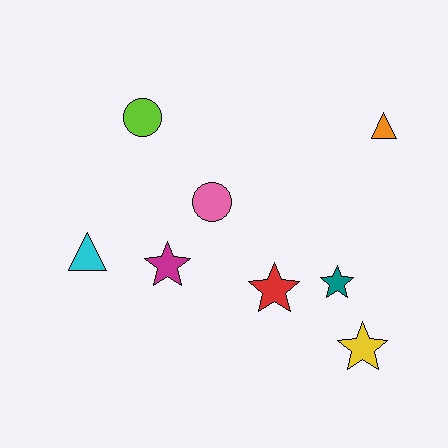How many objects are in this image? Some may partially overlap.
There are 8 objects.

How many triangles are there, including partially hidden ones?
There are 2 triangles.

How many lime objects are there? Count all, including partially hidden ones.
There is 1 lime object.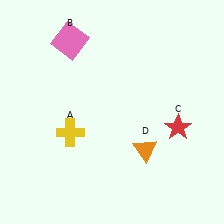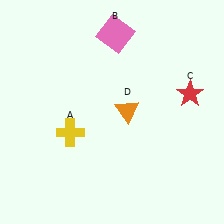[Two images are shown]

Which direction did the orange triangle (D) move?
The orange triangle (D) moved up.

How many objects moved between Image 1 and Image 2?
3 objects moved between the two images.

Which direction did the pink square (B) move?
The pink square (B) moved right.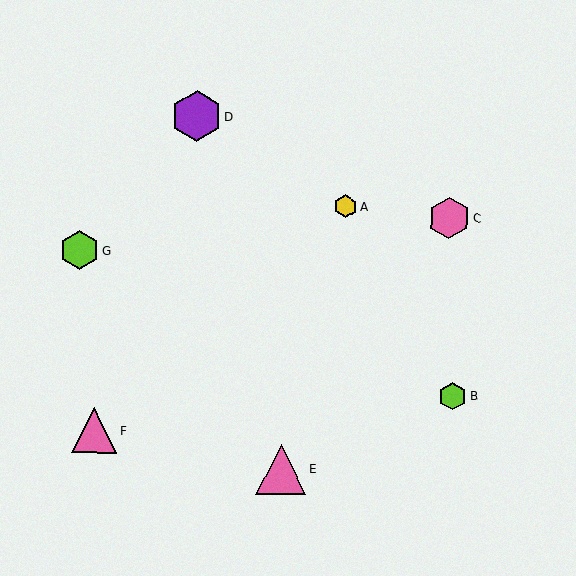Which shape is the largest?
The purple hexagon (labeled D) is the largest.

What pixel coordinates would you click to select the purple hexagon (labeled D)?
Click at (196, 116) to select the purple hexagon D.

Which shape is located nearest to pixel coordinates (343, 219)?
The yellow hexagon (labeled A) at (345, 206) is nearest to that location.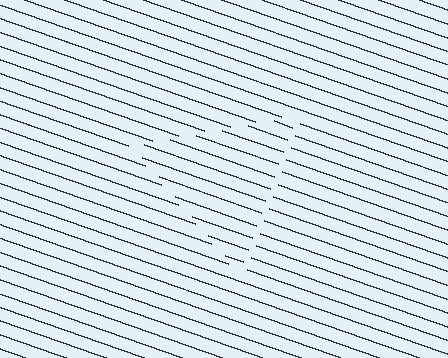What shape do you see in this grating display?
An illusory triangle. The interior of the shape contains the same grating, shifted by half a period — the contour is defined by the phase discontinuity where line-ends from the inner and outer gratings abut.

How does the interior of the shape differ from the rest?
The interior of the shape contains the same grating, shifted by half a period — the contour is defined by the phase discontinuity where line-ends from the inner and outer gratings abut.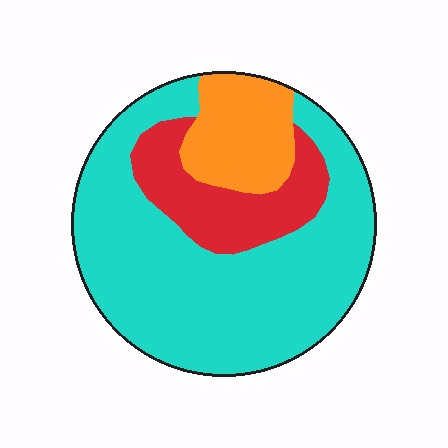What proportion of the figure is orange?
Orange covers about 15% of the figure.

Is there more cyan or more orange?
Cyan.